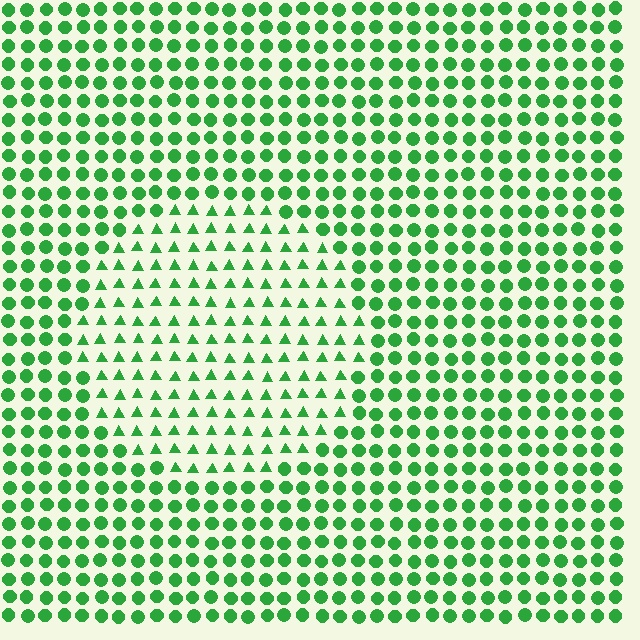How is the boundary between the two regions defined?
The boundary is defined by a change in element shape: triangles inside vs. circles outside. All elements share the same color and spacing.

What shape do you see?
I see a circle.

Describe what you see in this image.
The image is filled with small green elements arranged in a uniform grid. A circle-shaped region contains triangles, while the surrounding area contains circles. The boundary is defined purely by the change in element shape.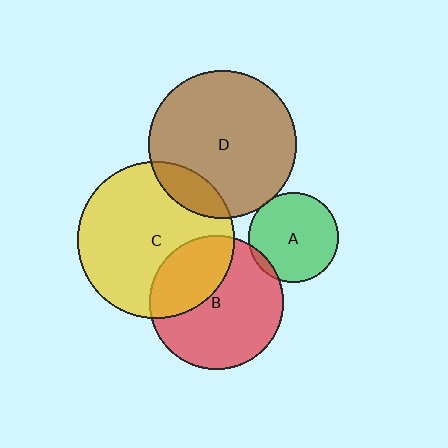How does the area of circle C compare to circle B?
Approximately 1.4 times.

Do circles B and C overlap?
Yes.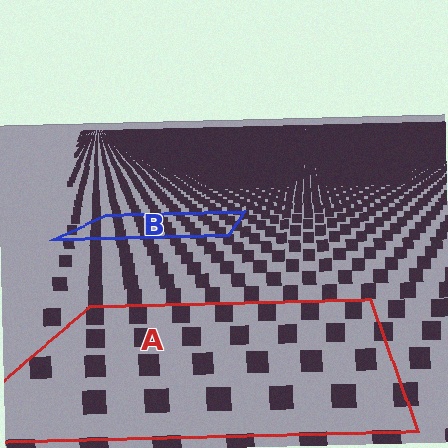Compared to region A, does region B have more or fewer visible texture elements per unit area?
Region B has more texture elements per unit area — they are packed more densely because it is farther away.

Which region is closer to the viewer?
Region A is closer. The texture elements there are larger and more spread out.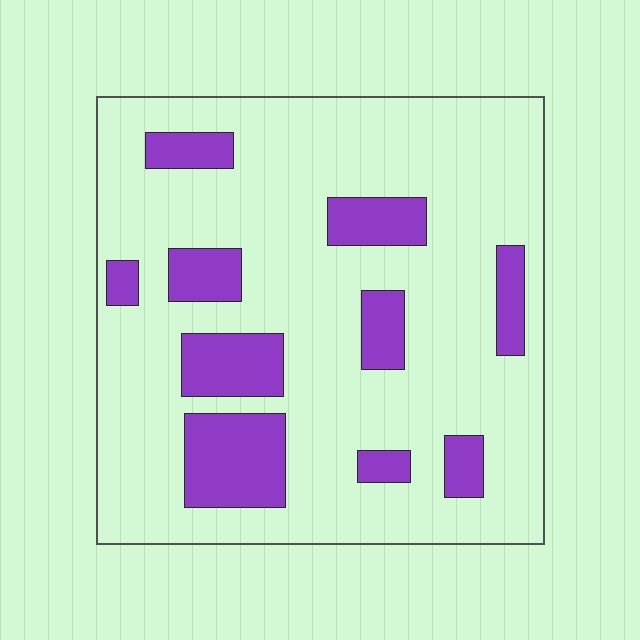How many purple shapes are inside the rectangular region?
10.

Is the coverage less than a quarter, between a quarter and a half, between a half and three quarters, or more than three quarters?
Less than a quarter.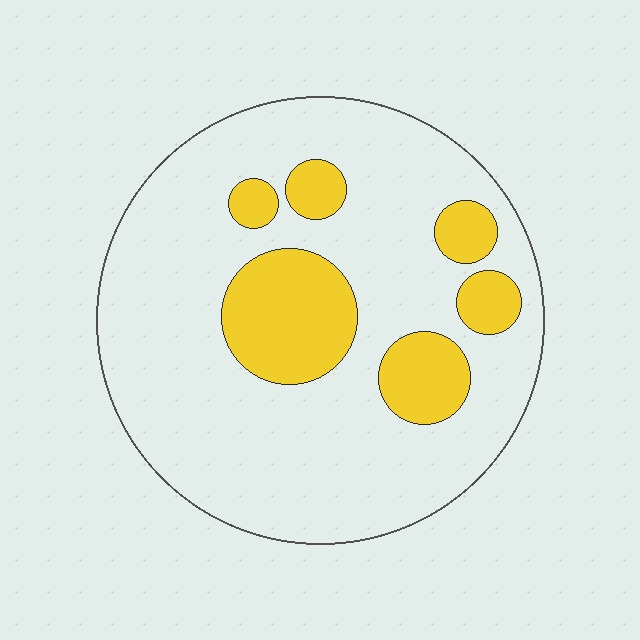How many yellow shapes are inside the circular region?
6.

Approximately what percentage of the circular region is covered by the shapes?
Approximately 20%.